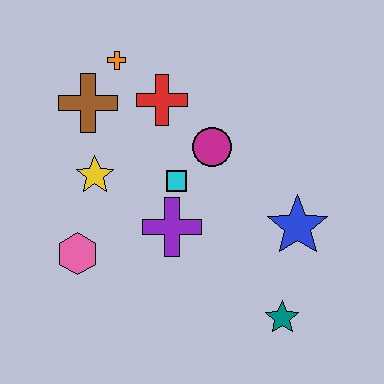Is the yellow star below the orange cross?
Yes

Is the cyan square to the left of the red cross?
No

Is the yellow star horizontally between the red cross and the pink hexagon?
Yes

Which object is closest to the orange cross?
The brown cross is closest to the orange cross.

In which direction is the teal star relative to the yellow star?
The teal star is to the right of the yellow star.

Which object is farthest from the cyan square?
The teal star is farthest from the cyan square.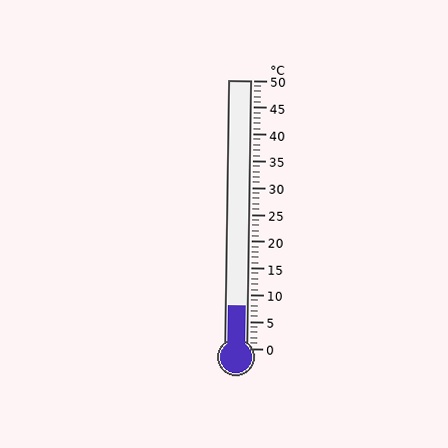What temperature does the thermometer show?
The thermometer shows approximately 8°C.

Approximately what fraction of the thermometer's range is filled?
The thermometer is filled to approximately 15% of its range.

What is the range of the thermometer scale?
The thermometer scale ranges from 0°C to 50°C.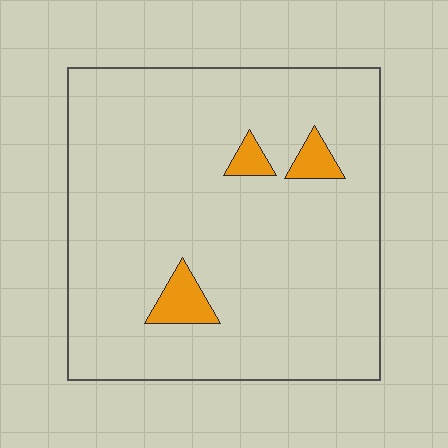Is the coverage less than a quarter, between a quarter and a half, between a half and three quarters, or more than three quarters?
Less than a quarter.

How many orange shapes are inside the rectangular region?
3.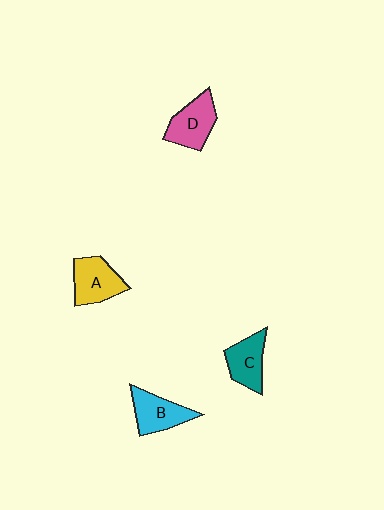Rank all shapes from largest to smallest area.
From largest to smallest: A (yellow), D (pink), B (cyan), C (teal).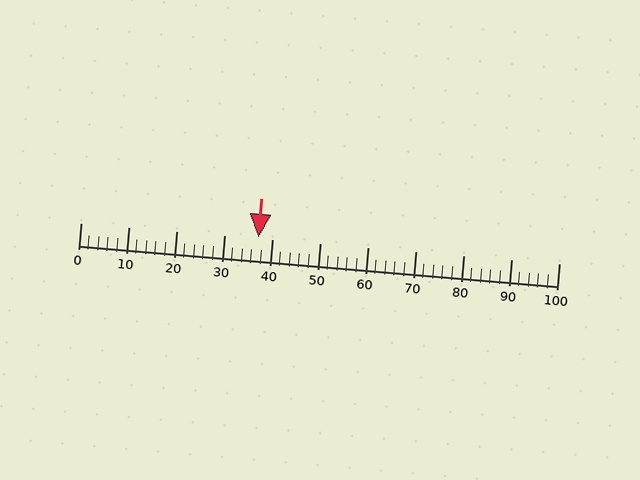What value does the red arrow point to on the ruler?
The red arrow points to approximately 37.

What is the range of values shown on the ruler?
The ruler shows values from 0 to 100.